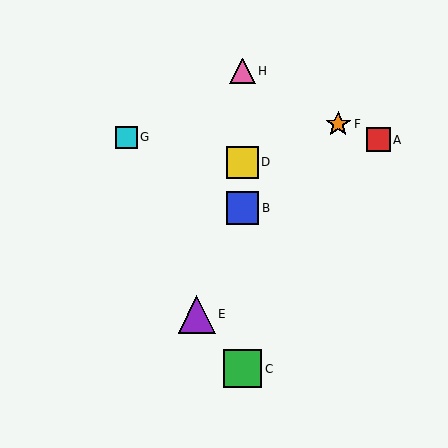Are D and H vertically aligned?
Yes, both are at x≈242.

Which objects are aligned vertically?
Objects B, C, D, H are aligned vertically.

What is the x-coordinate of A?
Object A is at x≈378.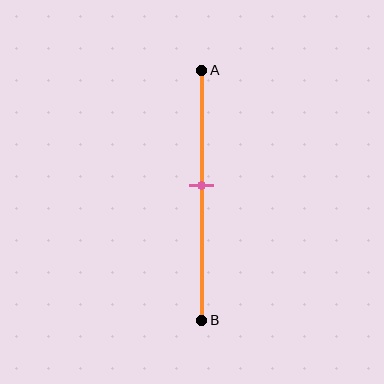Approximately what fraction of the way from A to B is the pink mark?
The pink mark is approximately 45% of the way from A to B.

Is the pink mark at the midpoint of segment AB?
No, the mark is at about 45% from A, not at the 50% midpoint.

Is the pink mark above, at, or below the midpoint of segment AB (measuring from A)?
The pink mark is above the midpoint of segment AB.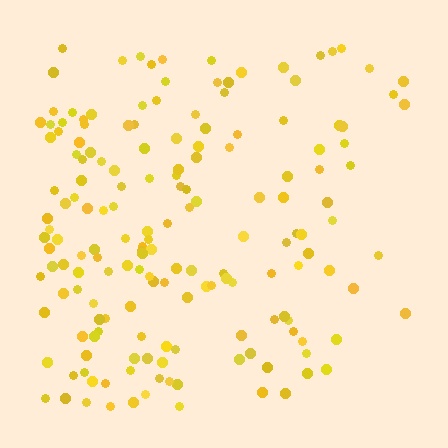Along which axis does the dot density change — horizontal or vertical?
Horizontal.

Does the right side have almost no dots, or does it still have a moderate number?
Still a moderate number, just noticeably fewer than the left.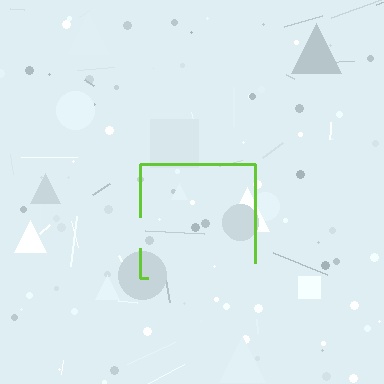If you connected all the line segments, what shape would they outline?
They would outline a square.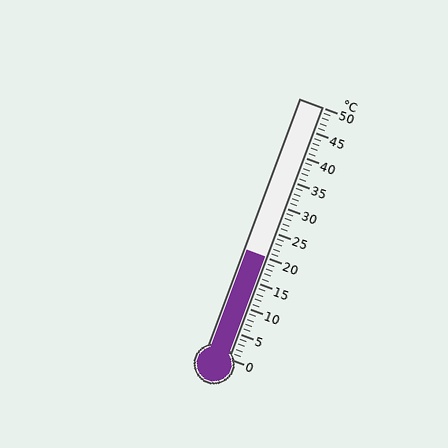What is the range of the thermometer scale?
The thermometer scale ranges from 0°C to 50°C.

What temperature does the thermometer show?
The thermometer shows approximately 20°C.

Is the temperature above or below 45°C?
The temperature is below 45°C.